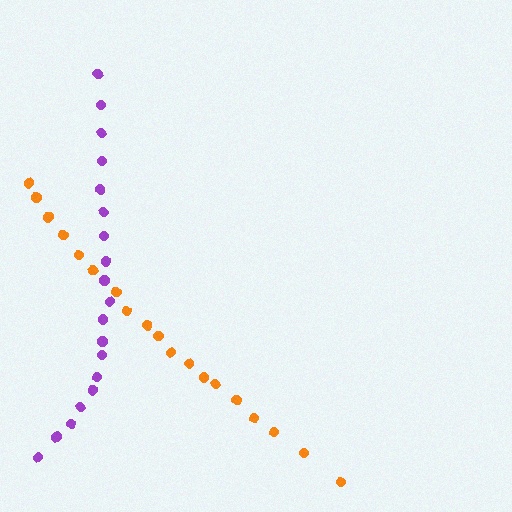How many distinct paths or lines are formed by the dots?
There are 2 distinct paths.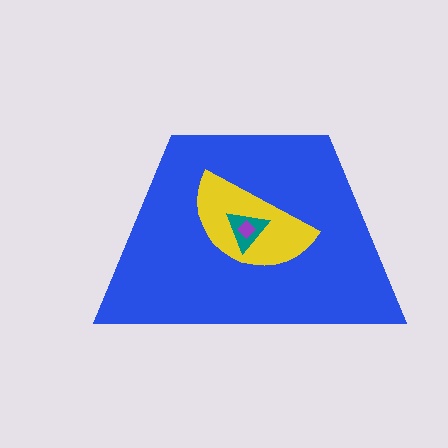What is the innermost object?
The purple diamond.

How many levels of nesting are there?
4.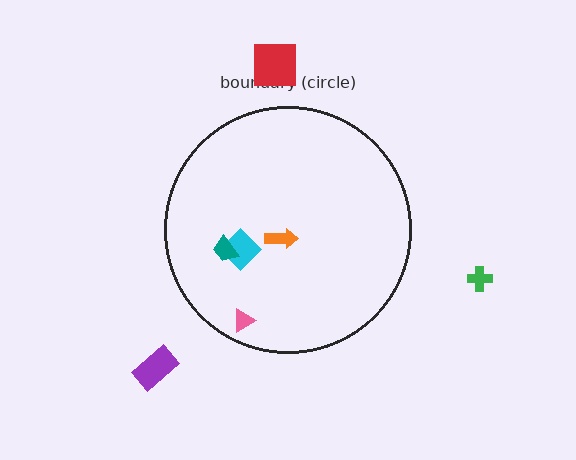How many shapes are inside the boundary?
4 inside, 3 outside.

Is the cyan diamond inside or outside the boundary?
Inside.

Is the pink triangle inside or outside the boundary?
Inside.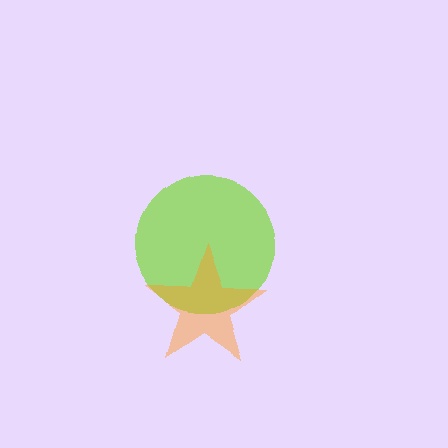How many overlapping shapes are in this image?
There are 2 overlapping shapes in the image.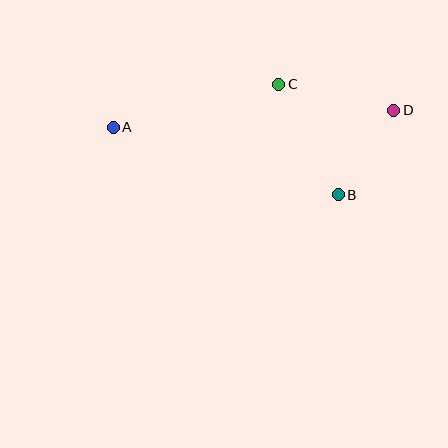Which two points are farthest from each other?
Points A and D are farthest from each other.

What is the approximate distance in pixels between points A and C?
The distance between A and C is approximately 171 pixels.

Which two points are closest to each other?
Points B and D are closest to each other.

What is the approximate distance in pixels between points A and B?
The distance between A and B is approximately 235 pixels.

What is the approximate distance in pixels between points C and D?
The distance between C and D is approximately 118 pixels.